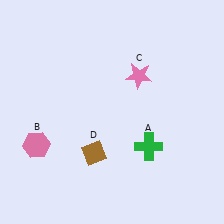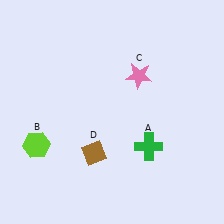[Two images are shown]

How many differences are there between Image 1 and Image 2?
There is 1 difference between the two images.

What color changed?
The hexagon (B) changed from pink in Image 1 to lime in Image 2.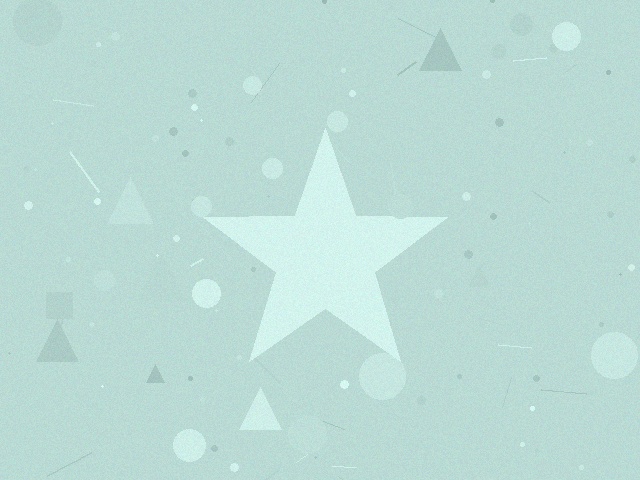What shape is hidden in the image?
A star is hidden in the image.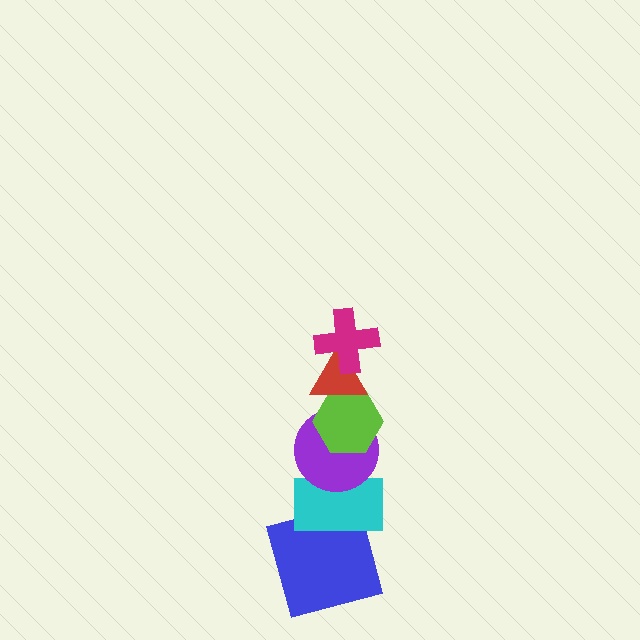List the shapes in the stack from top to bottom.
From top to bottom: the magenta cross, the red triangle, the lime hexagon, the purple circle, the cyan rectangle, the blue square.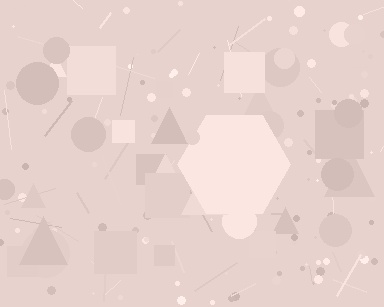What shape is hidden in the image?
A hexagon is hidden in the image.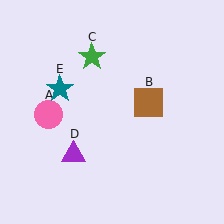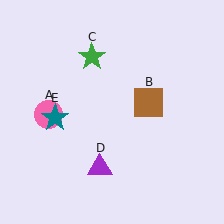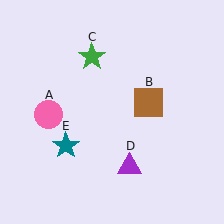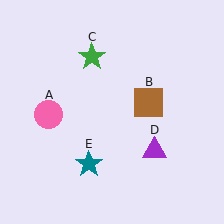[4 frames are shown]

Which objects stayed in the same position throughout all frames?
Pink circle (object A) and brown square (object B) and green star (object C) remained stationary.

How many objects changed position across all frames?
2 objects changed position: purple triangle (object D), teal star (object E).